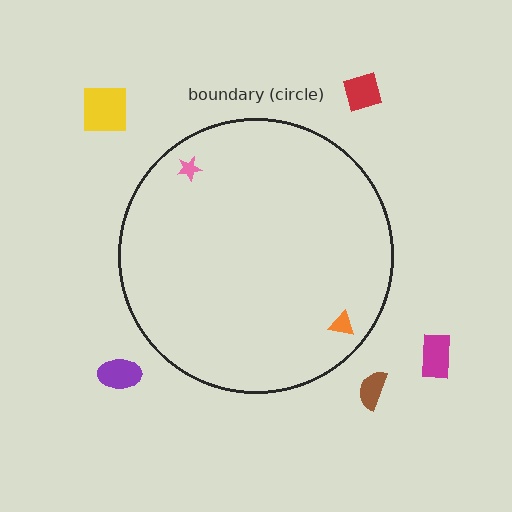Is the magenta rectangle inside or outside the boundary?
Outside.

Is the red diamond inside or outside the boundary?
Outside.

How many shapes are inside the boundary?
2 inside, 5 outside.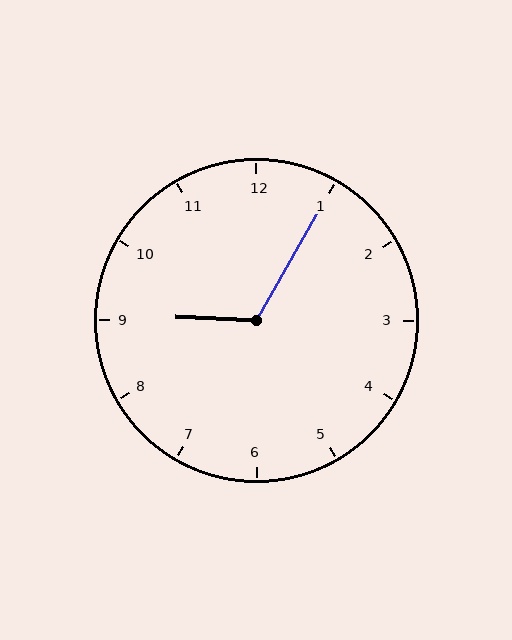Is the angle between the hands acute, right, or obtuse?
It is obtuse.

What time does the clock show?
9:05.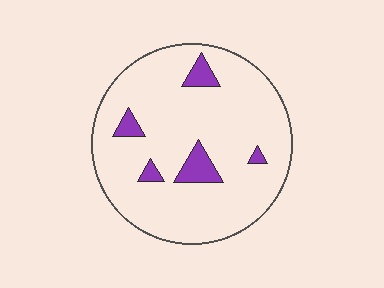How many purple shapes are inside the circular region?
5.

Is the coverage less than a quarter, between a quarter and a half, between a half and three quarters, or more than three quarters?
Less than a quarter.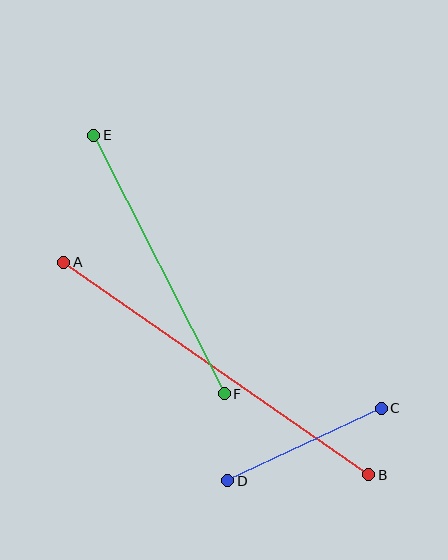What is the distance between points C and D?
The distance is approximately 170 pixels.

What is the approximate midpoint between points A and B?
The midpoint is at approximately (216, 369) pixels.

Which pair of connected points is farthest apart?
Points A and B are farthest apart.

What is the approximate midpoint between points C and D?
The midpoint is at approximately (304, 444) pixels.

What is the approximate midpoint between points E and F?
The midpoint is at approximately (159, 264) pixels.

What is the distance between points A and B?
The distance is approximately 372 pixels.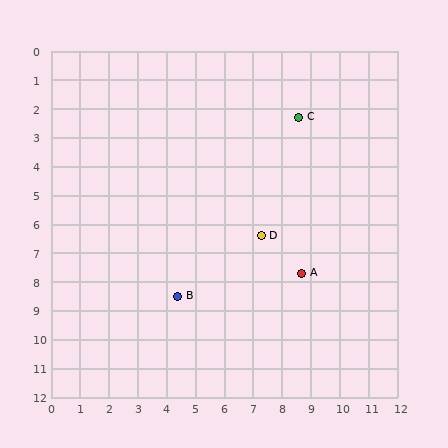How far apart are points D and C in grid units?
Points D and C are about 4.3 grid units apart.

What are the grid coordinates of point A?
Point A is at approximately (8.7, 7.7).